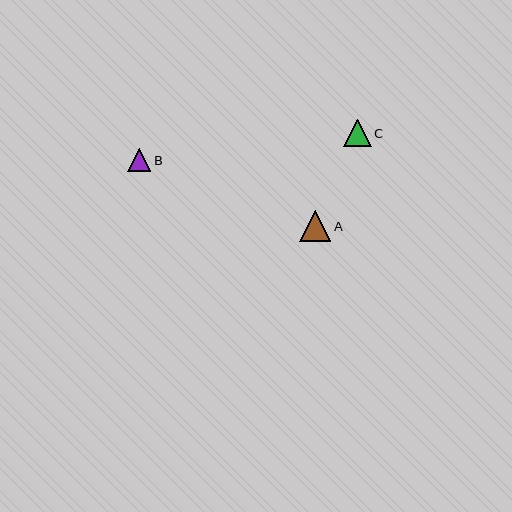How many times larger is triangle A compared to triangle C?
Triangle A is approximately 1.1 times the size of triangle C.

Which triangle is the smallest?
Triangle B is the smallest with a size of approximately 23 pixels.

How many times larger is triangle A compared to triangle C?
Triangle A is approximately 1.1 times the size of triangle C.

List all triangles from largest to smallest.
From largest to smallest: A, C, B.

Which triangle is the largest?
Triangle A is the largest with a size of approximately 31 pixels.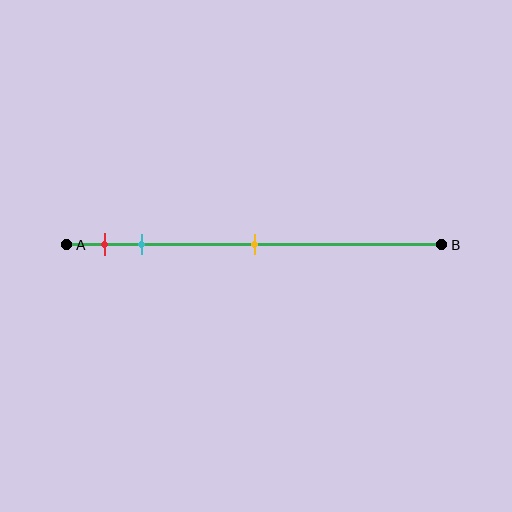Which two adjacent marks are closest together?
The red and cyan marks are the closest adjacent pair.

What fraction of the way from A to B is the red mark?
The red mark is approximately 10% (0.1) of the way from A to B.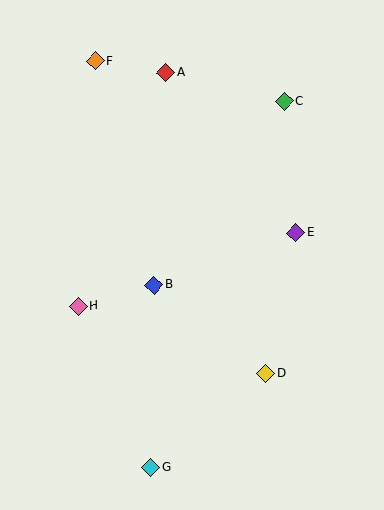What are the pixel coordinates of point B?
Point B is at (154, 285).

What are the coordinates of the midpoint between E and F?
The midpoint between E and F is at (195, 147).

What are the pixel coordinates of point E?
Point E is at (296, 233).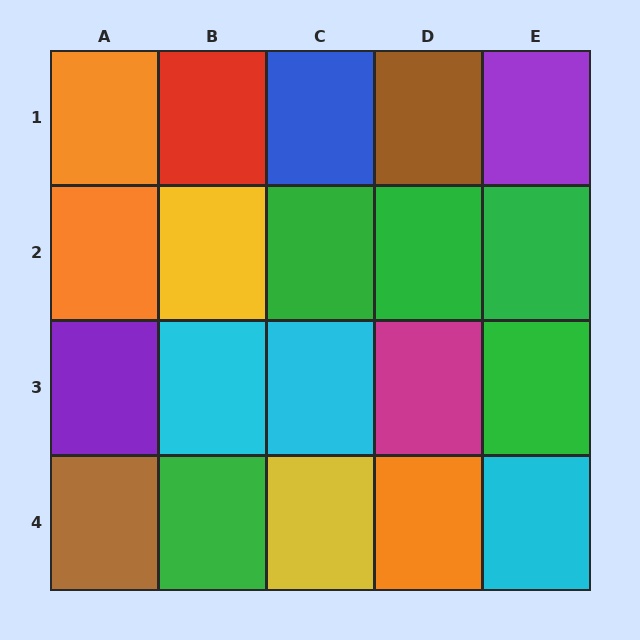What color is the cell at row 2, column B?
Yellow.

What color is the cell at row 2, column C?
Green.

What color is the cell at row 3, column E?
Green.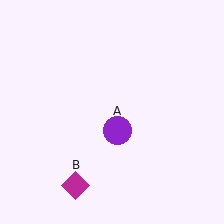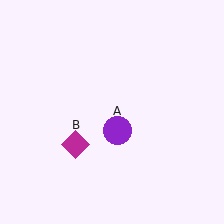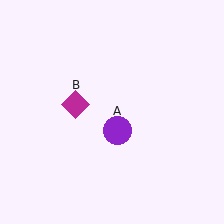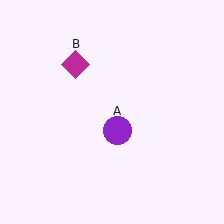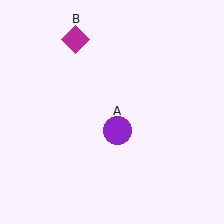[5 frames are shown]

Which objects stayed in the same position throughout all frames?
Purple circle (object A) remained stationary.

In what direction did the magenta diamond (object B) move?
The magenta diamond (object B) moved up.